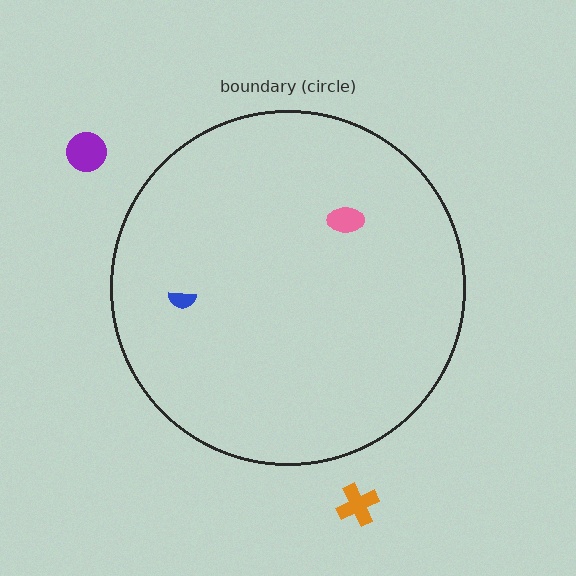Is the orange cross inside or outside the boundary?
Outside.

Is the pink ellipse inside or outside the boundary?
Inside.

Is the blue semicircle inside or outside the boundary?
Inside.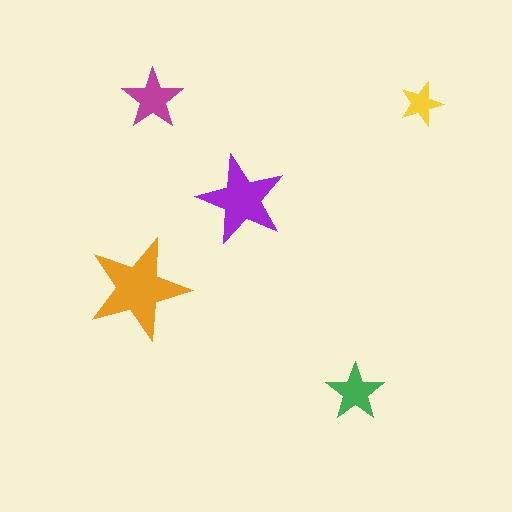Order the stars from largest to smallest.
the orange one, the purple one, the magenta one, the green one, the yellow one.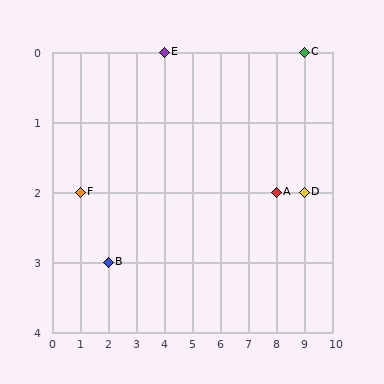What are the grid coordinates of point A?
Point A is at grid coordinates (8, 2).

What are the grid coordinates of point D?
Point D is at grid coordinates (9, 2).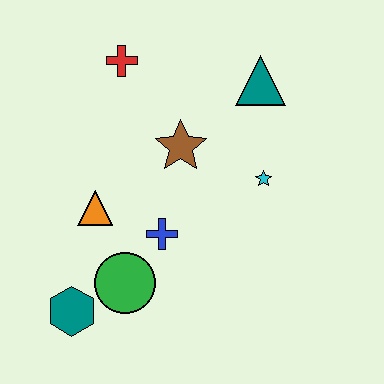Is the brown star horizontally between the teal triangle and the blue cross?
Yes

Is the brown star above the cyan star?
Yes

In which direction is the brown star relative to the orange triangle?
The brown star is to the right of the orange triangle.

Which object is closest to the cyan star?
The brown star is closest to the cyan star.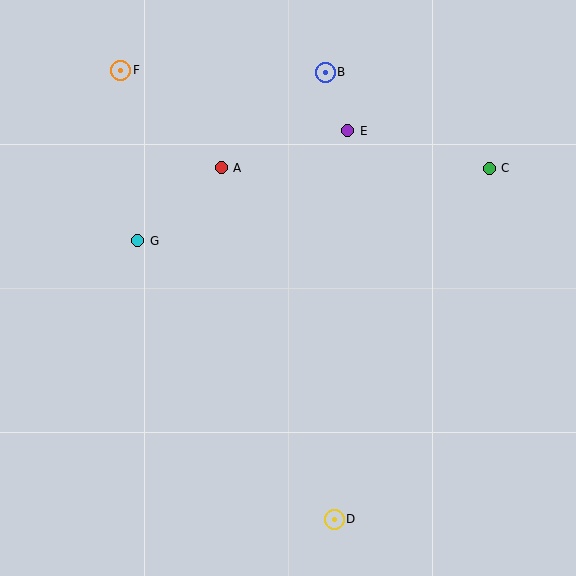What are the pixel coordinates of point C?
Point C is at (489, 168).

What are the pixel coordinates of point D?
Point D is at (334, 519).